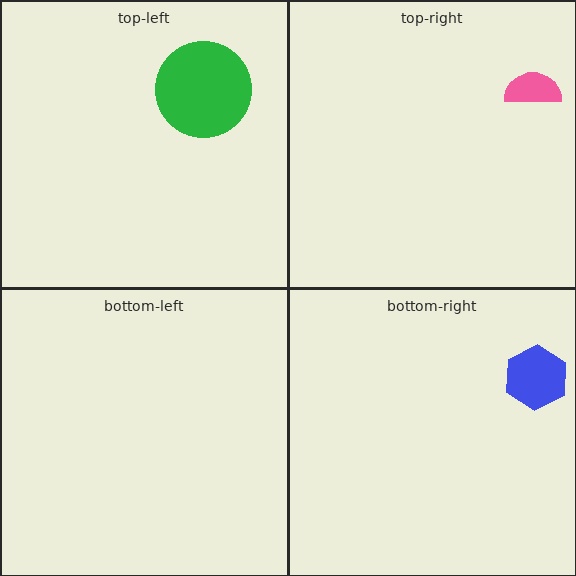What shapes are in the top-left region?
The green circle.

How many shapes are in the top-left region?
1.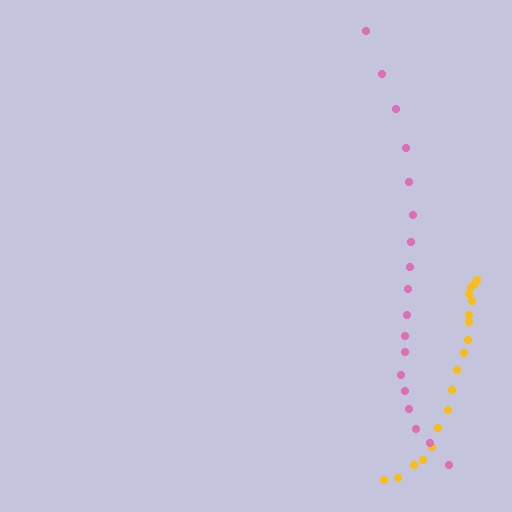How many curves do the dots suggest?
There are 2 distinct paths.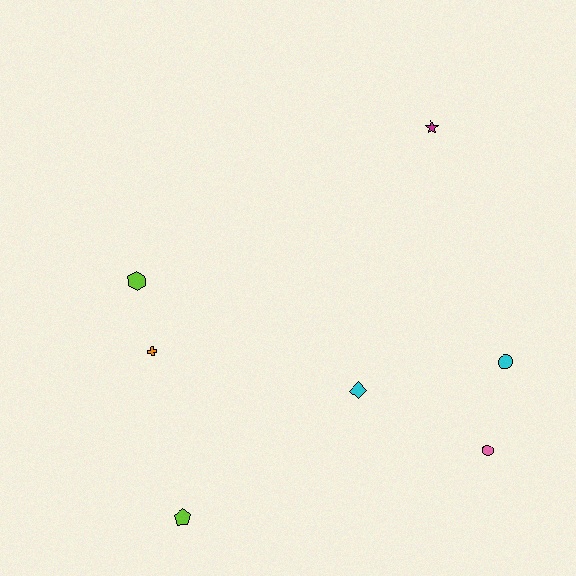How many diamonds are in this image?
There is 1 diamond.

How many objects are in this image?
There are 7 objects.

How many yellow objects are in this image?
There are no yellow objects.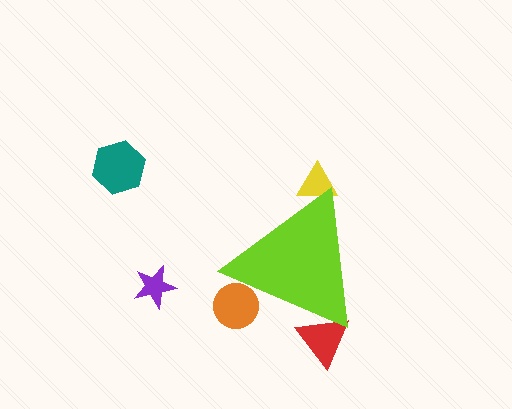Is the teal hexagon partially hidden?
No, the teal hexagon is fully visible.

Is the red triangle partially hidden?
Yes, the red triangle is partially hidden behind the lime triangle.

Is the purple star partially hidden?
No, the purple star is fully visible.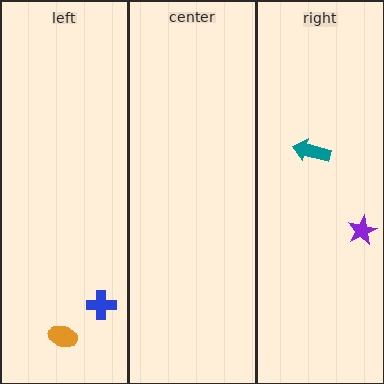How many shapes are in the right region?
2.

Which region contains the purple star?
The right region.